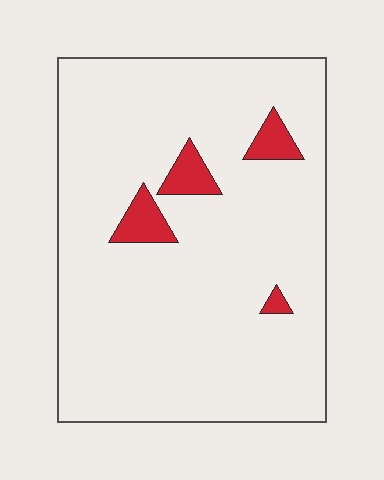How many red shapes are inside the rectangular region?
4.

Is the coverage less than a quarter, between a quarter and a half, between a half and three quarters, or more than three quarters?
Less than a quarter.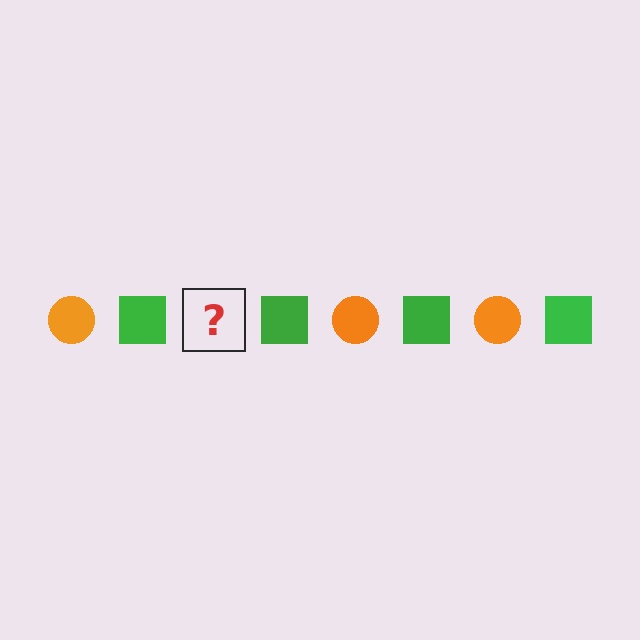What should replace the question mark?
The question mark should be replaced with an orange circle.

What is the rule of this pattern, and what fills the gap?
The rule is that the pattern alternates between orange circle and green square. The gap should be filled with an orange circle.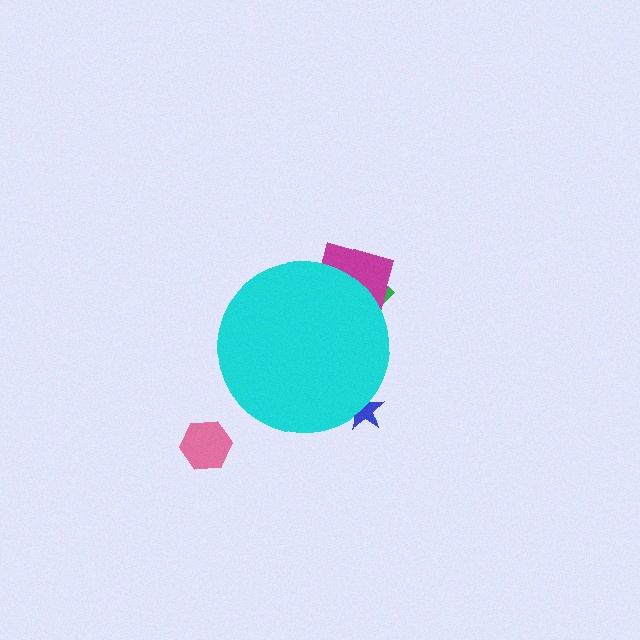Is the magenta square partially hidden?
Yes, the magenta square is partially hidden behind the cyan circle.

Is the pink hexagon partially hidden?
No, the pink hexagon is fully visible.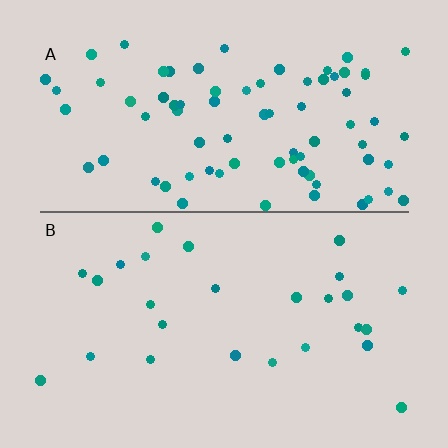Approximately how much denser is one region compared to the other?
Approximately 3.0× — region A over region B.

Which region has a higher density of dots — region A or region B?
A (the top).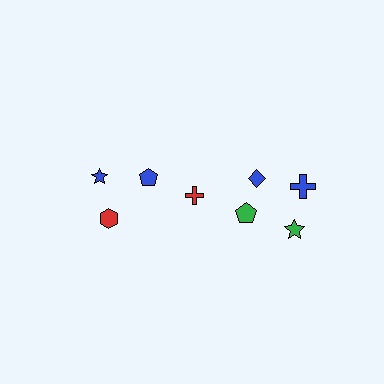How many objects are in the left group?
There are 3 objects.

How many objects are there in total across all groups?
There are 8 objects.